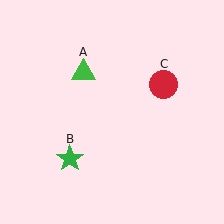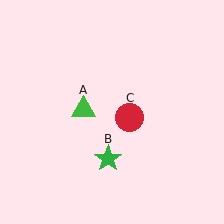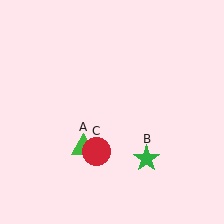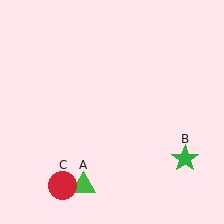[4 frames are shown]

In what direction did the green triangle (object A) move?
The green triangle (object A) moved down.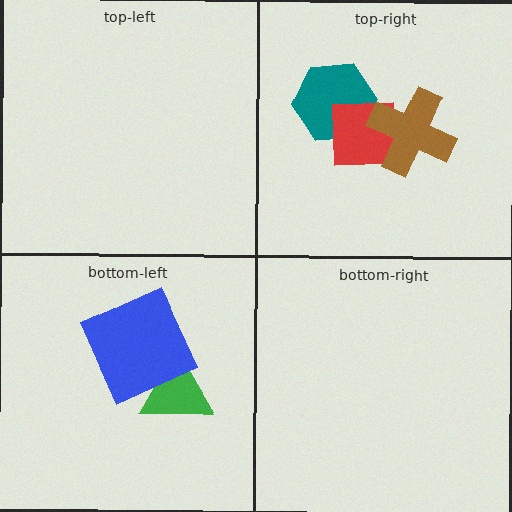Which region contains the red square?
The top-right region.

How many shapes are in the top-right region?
3.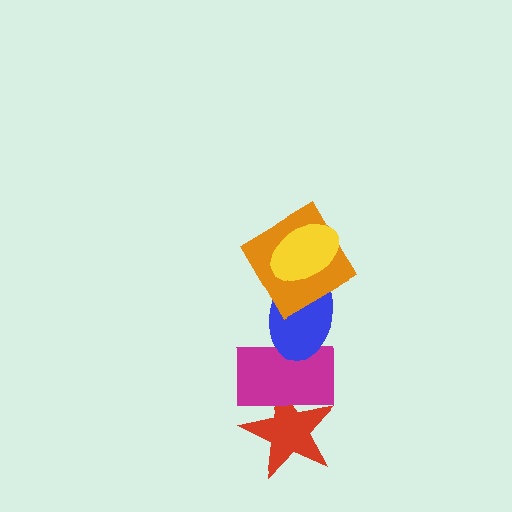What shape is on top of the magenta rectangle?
The blue ellipse is on top of the magenta rectangle.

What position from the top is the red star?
The red star is 5th from the top.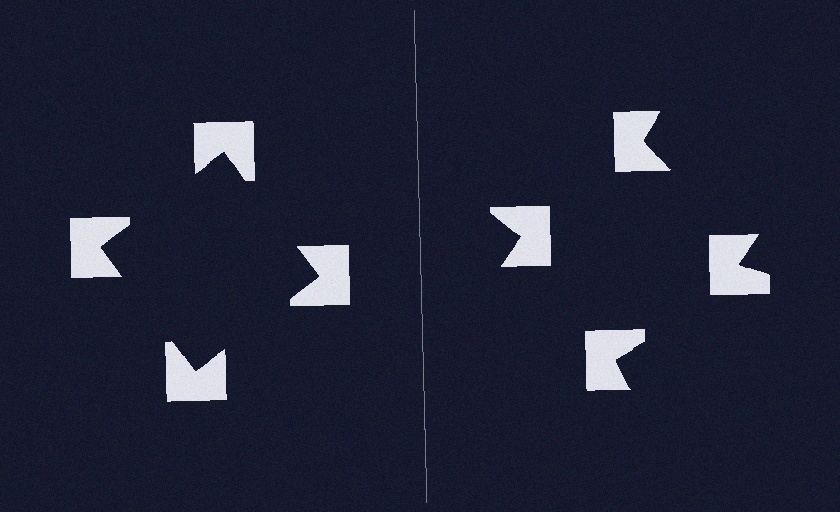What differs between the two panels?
The notched squares are positioned identically on both sides; only the wedge orientations differ. On the left they align to a square; on the right they are misaligned.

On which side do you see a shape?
An illusory square appears on the left side. On the right side the wedge cuts are rotated, so no coherent shape forms.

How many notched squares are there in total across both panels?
8 — 4 on each side.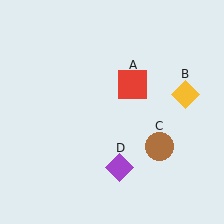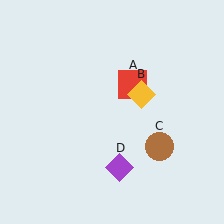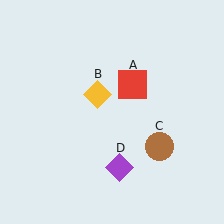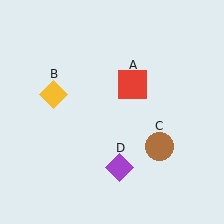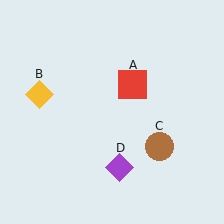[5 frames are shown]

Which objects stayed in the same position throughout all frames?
Red square (object A) and brown circle (object C) and purple diamond (object D) remained stationary.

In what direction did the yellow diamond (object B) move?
The yellow diamond (object B) moved left.